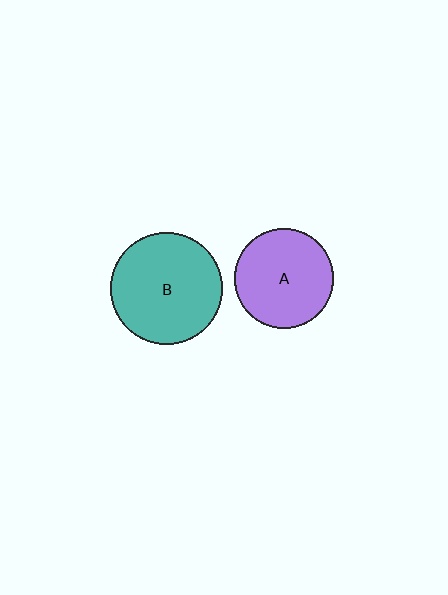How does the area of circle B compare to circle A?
Approximately 1.3 times.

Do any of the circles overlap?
No, none of the circles overlap.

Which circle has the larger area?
Circle B (teal).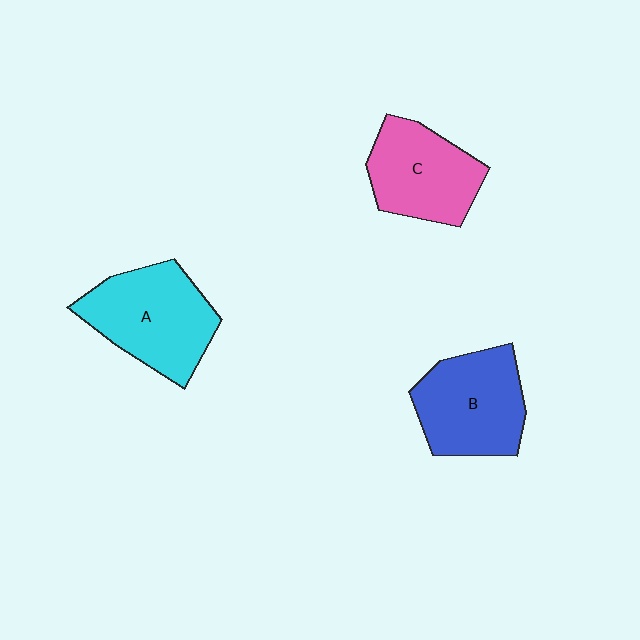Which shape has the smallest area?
Shape C (pink).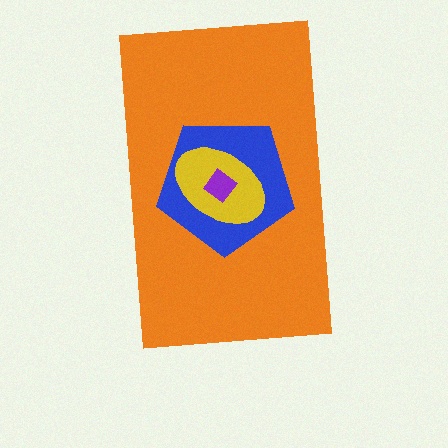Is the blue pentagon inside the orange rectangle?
Yes.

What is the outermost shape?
The orange rectangle.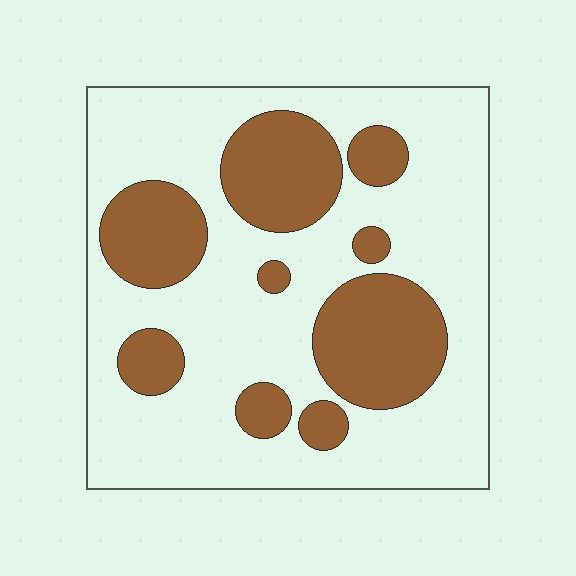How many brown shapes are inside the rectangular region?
9.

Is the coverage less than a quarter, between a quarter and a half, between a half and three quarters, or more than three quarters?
Between a quarter and a half.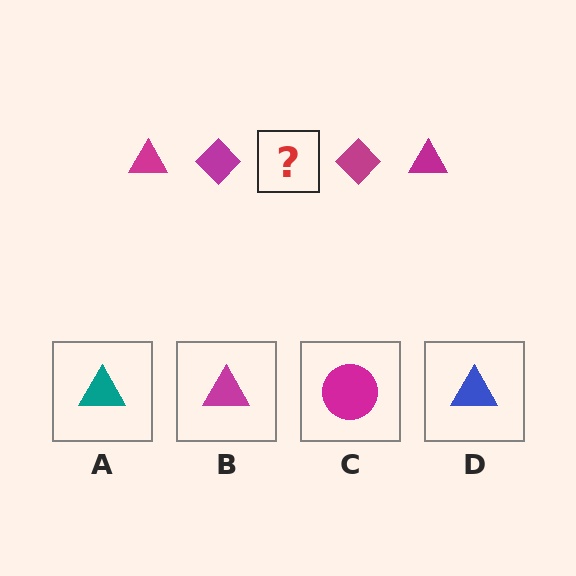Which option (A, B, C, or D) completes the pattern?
B.